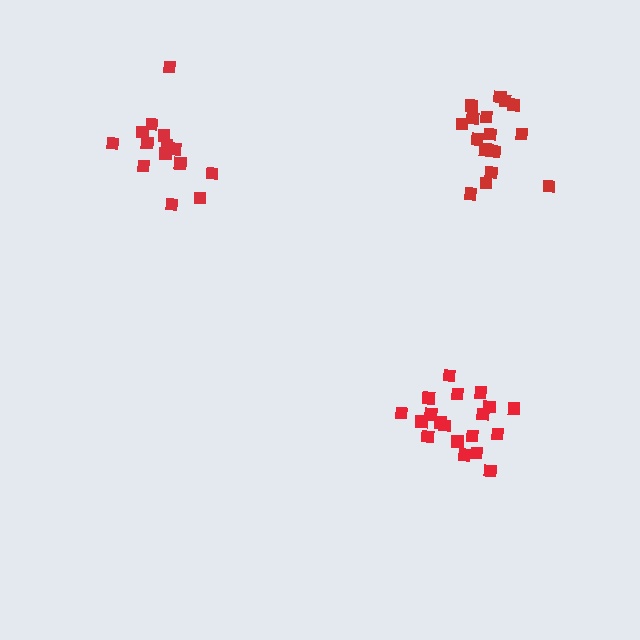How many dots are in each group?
Group 1: 14 dots, Group 2: 17 dots, Group 3: 19 dots (50 total).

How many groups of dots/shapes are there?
There are 3 groups.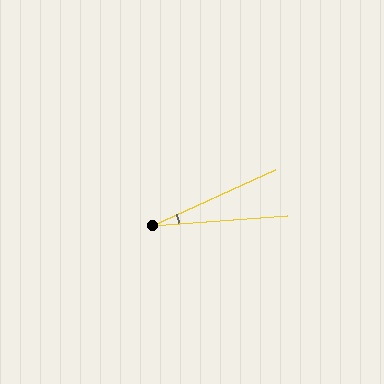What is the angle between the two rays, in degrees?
Approximately 20 degrees.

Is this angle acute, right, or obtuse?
It is acute.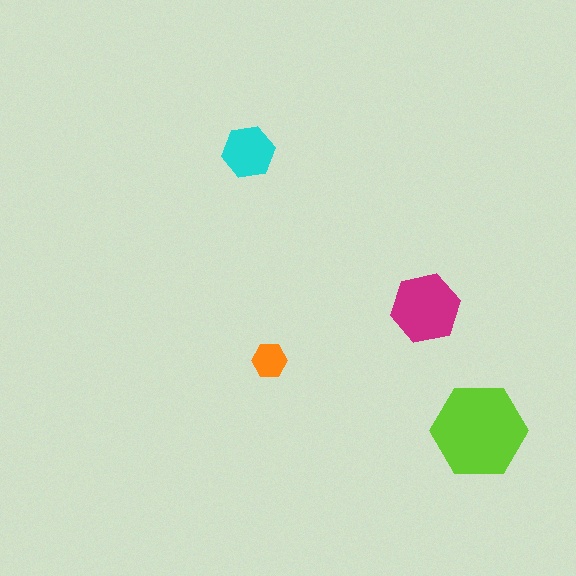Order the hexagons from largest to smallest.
the lime one, the magenta one, the cyan one, the orange one.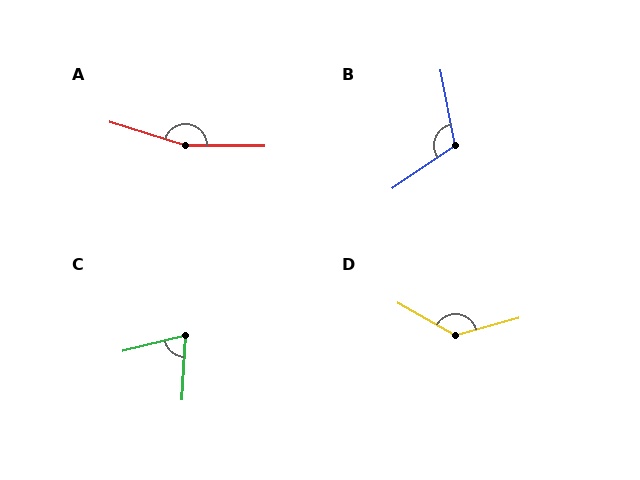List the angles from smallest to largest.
C (72°), B (114°), D (135°), A (163°).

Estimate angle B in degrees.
Approximately 114 degrees.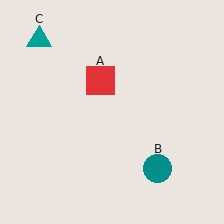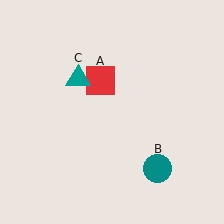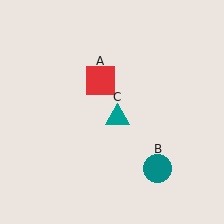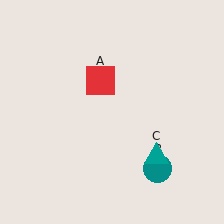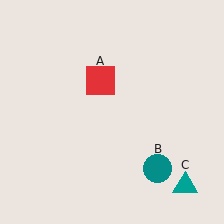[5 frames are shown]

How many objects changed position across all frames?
1 object changed position: teal triangle (object C).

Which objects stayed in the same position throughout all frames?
Red square (object A) and teal circle (object B) remained stationary.